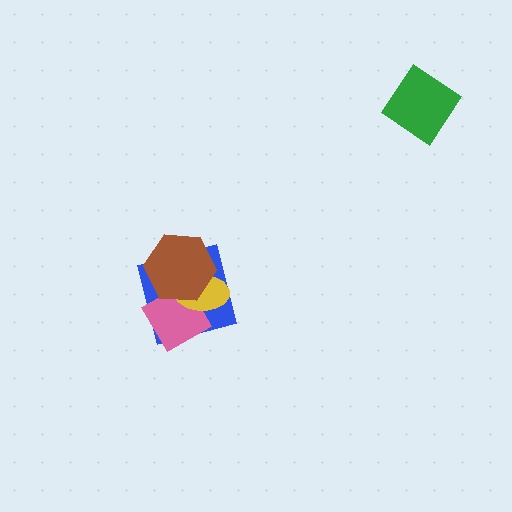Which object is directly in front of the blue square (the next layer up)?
The pink square is directly in front of the blue square.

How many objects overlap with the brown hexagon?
3 objects overlap with the brown hexagon.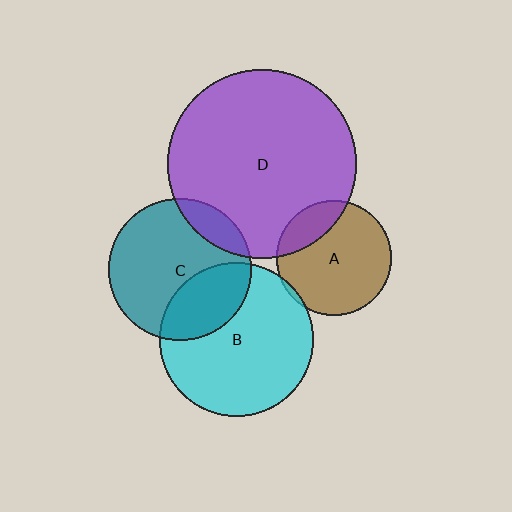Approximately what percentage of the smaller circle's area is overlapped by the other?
Approximately 5%.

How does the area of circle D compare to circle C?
Approximately 1.8 times.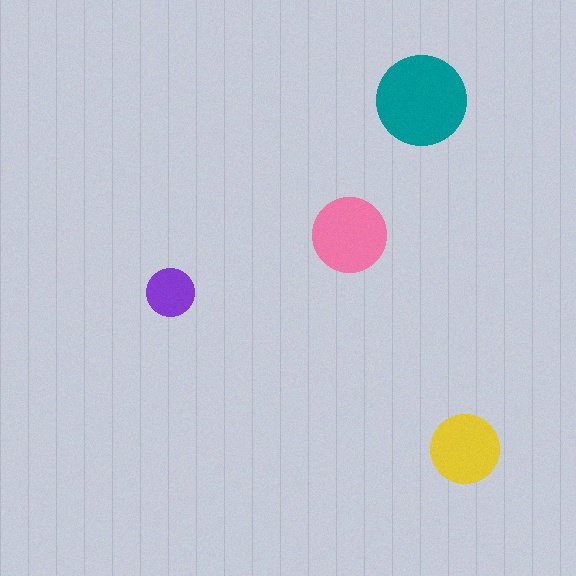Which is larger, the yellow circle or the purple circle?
The yellow one.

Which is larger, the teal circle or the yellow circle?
The teal one.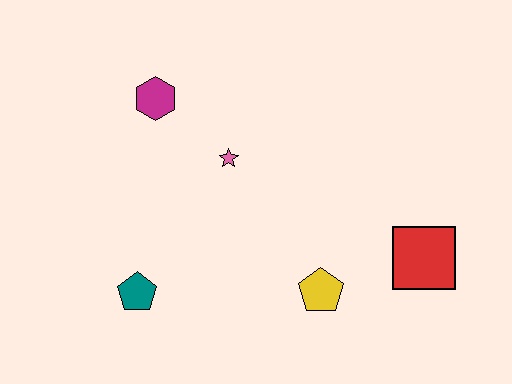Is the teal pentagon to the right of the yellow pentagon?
No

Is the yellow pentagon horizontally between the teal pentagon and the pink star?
No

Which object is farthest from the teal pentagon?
The red square is farthest from the teal pentagon.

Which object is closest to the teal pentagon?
The pink star is closest to the teal pentagon.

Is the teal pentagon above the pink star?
No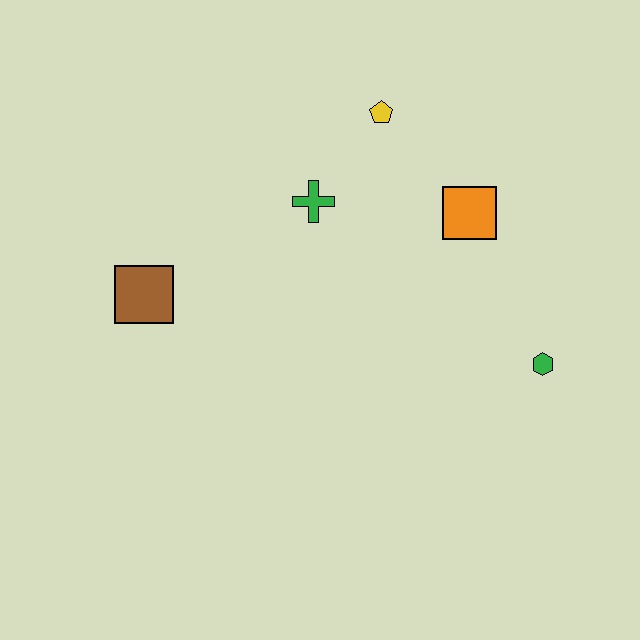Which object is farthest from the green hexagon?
The brown square is farthest from the green hexagon.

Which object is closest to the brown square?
The green cross is closest to the brown square.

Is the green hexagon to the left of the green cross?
No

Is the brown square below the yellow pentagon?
Yes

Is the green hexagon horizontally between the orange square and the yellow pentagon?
No